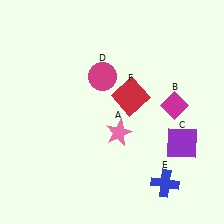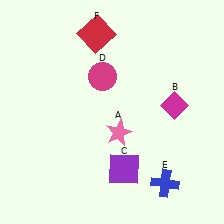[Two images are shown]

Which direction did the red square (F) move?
The red square (F) moved up.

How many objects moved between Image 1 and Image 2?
2 objects moved between the two images.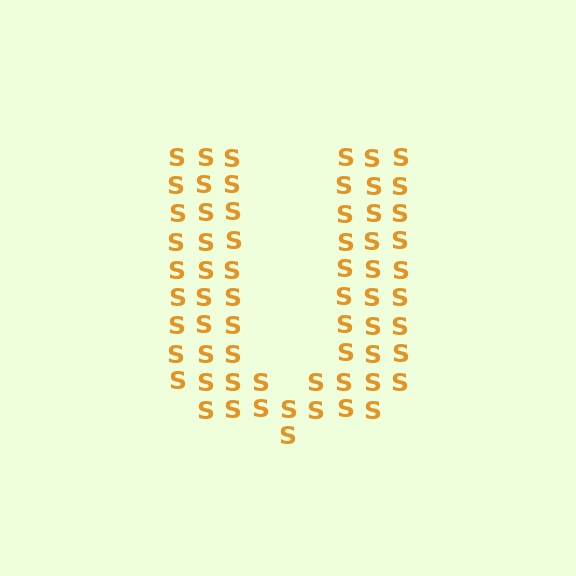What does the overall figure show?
The overall figure shows the letter U.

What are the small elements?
The small elements are letter S's.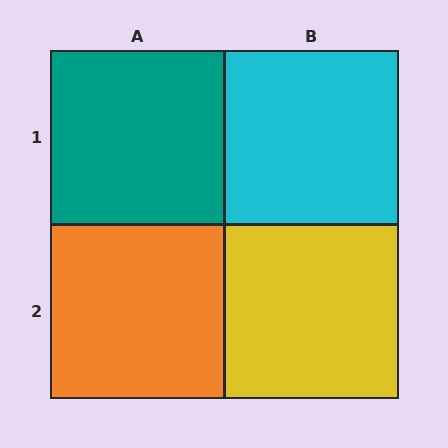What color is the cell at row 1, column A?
Teal.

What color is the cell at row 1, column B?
Cyan.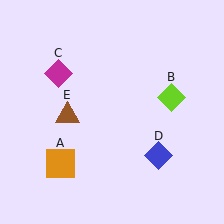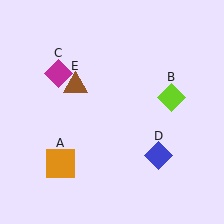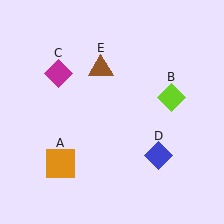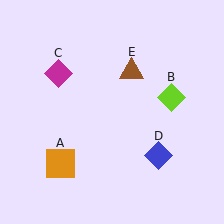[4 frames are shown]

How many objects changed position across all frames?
1 object changed position: brown triangle (object E).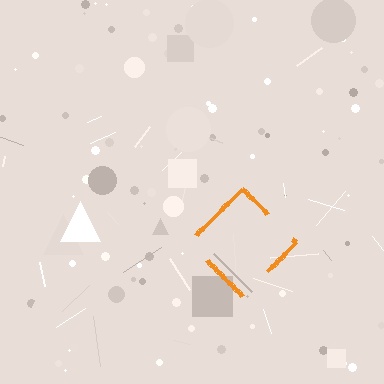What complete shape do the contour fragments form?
The contour fragments form a diamond.